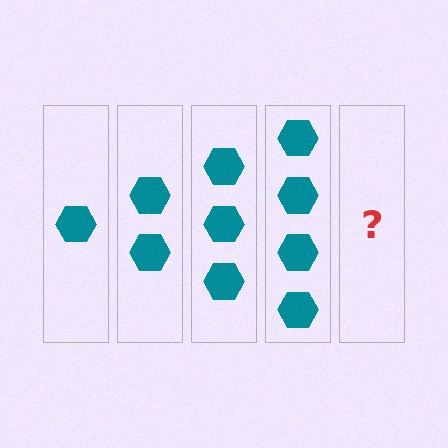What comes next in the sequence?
The next element should be 5 hexagons.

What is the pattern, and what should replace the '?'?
The pattern is that each step adds one more hexagon. The '?' should be 5 hexagons.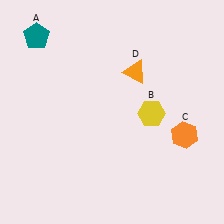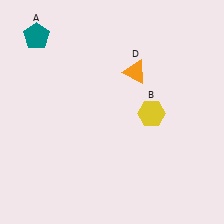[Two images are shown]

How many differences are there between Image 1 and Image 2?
There is 1 difference between the two images.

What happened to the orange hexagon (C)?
The orange hexagon (C) was removed in Image 2. It was in the bottom-right area of Image 1.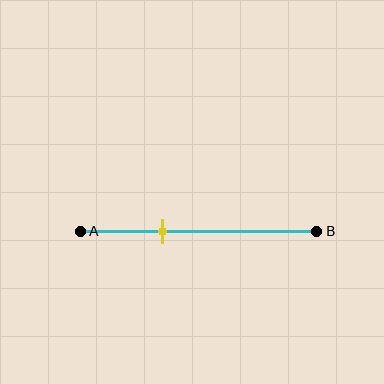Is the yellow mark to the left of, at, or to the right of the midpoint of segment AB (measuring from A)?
The yellow mark is to the left of the midpoint of segment AB.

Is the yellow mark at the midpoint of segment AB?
No, the mark is at about 35% from A, not at the 50% midpoint.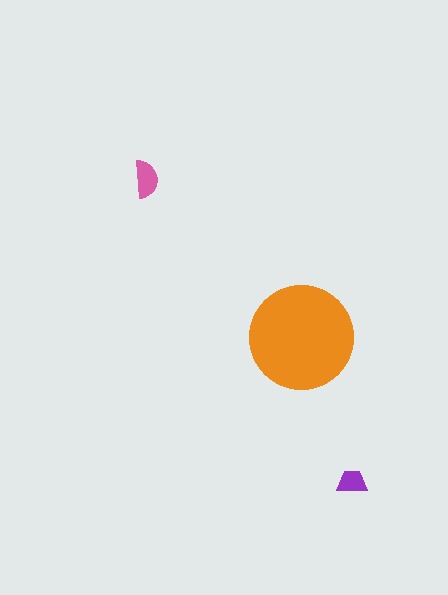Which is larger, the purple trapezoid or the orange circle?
The orange circle.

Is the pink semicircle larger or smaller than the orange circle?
Smaller.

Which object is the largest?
The orange circle.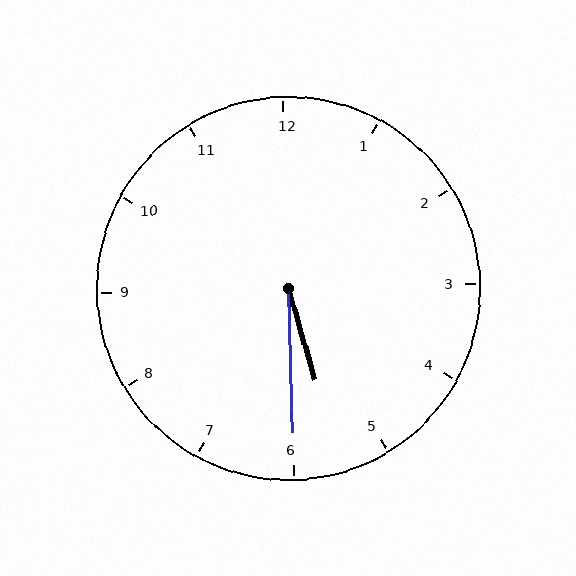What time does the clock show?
5:30.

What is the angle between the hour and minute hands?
Approximately 15 degrees.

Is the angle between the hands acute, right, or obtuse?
It is acute.